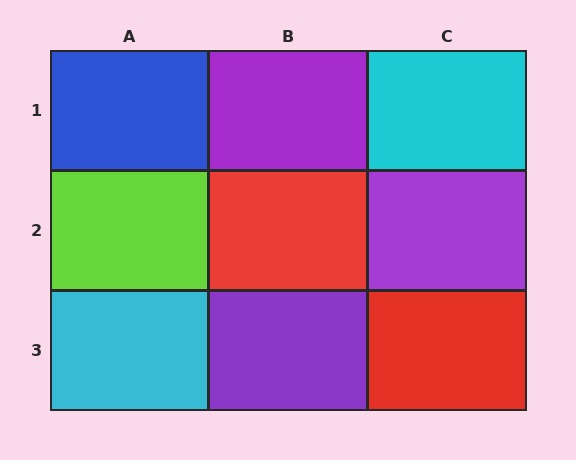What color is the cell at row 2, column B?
Red.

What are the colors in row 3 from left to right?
Cyan, purple, red.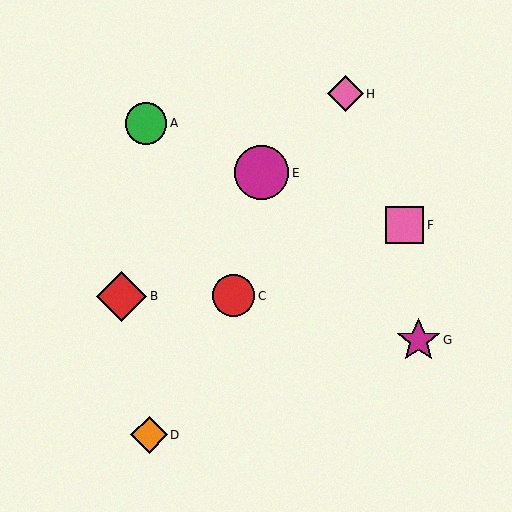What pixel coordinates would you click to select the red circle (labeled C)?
Click at (234, 296) to select the red circle C.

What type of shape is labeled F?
Shape F is a pink square.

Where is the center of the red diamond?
The center of the red diamond is at (122, 297).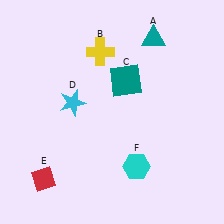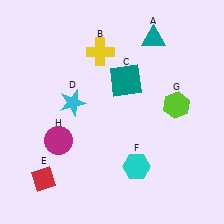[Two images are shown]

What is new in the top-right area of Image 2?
A lime hexagon (G) was added in the top-right area of Image 2.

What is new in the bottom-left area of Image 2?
A magenta circle (H) was added in the bottom-left area of Image 2.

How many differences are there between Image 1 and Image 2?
There are 2 differences between the two images.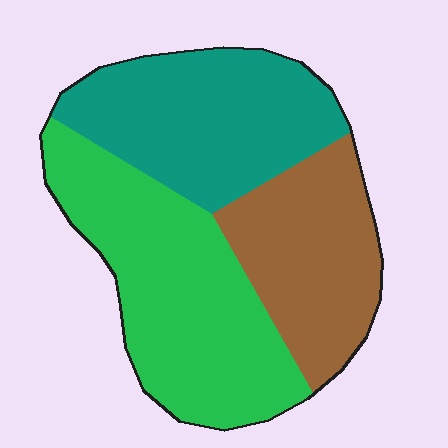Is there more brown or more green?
Green.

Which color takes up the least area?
Brown, at roughly 25%.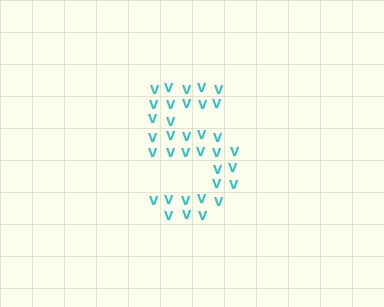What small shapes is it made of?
It is made of small letter V's.